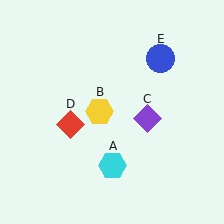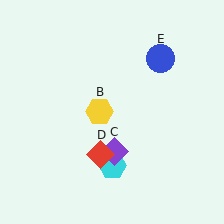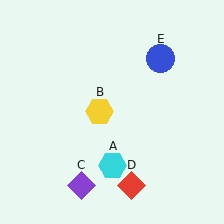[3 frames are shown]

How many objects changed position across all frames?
2 objects changed position: purple diamond (object C), red diamond (object D).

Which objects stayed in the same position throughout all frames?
Cyan hexagon (object A) and yellow hexagon (object B) and blue circle (object E) remained stationary.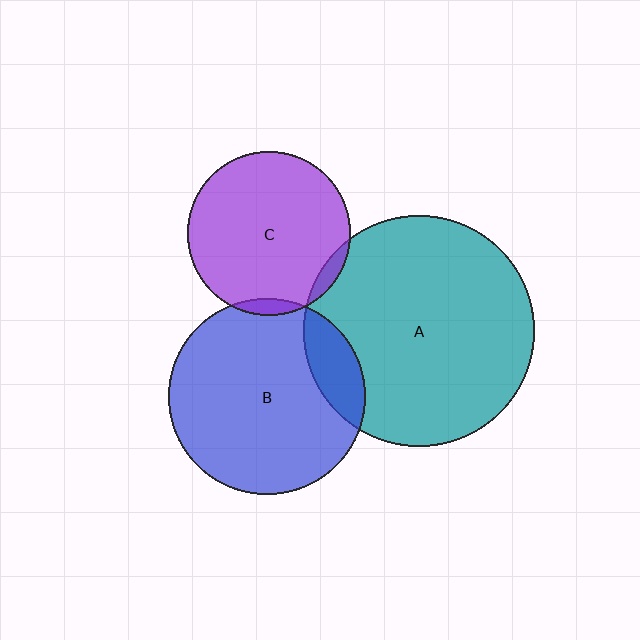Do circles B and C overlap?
Yes.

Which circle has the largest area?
Circle A (teal).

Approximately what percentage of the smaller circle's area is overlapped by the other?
Approximately 5%.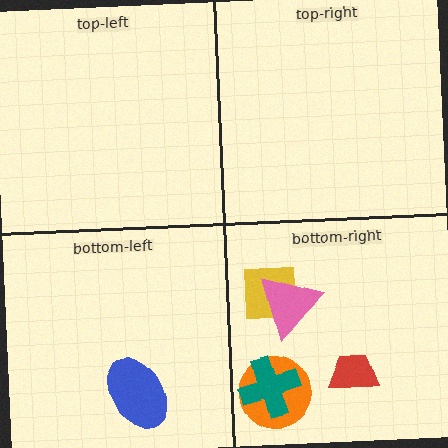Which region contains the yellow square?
The bottom-right region.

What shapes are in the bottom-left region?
The blue ellipse.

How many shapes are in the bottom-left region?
1.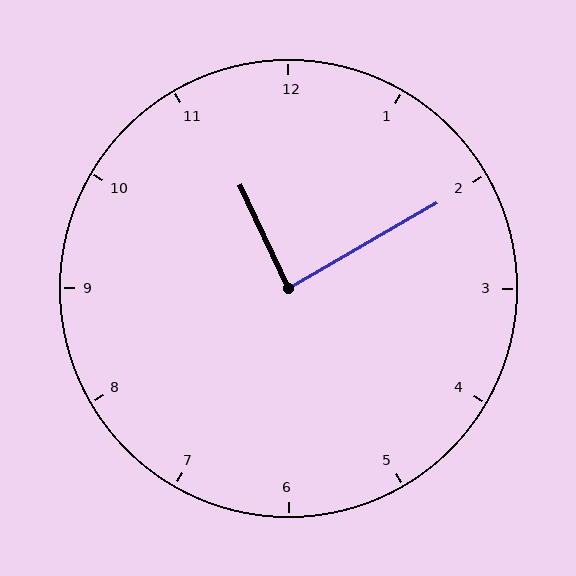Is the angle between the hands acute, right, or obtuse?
It is right.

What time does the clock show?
11:10.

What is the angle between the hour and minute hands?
Approximately 85 degrees.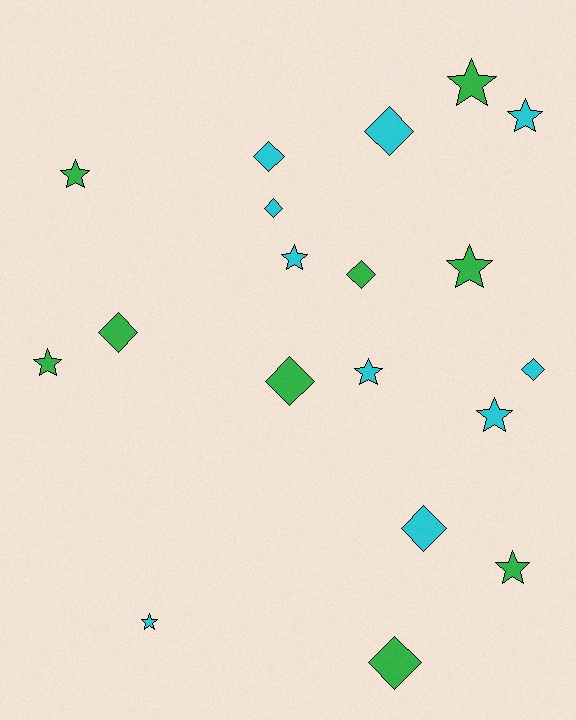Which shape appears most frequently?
Star, with 10 objects.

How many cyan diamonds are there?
There are 5 cyan diamonds.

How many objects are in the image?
There are 19 objects.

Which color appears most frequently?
Cyan, with 10 objects.